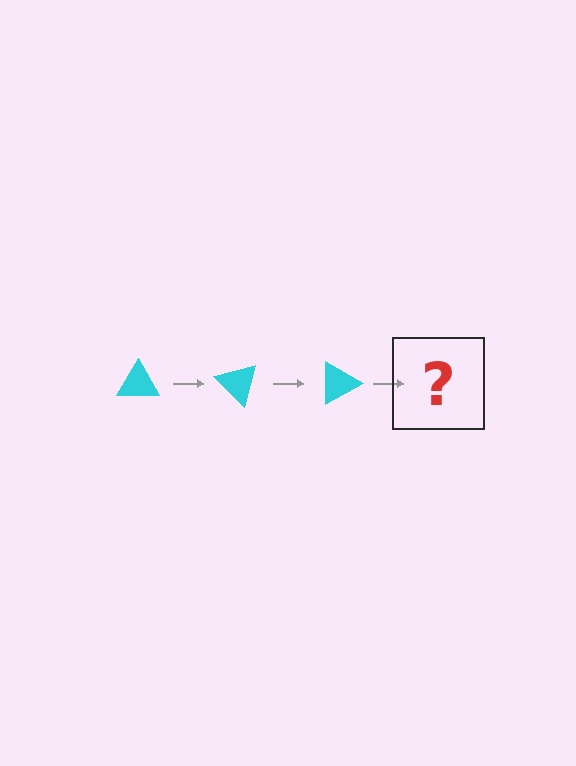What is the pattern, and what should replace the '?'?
The pattern is that the triangle rotates 45 degrees each step. The '?' should be a cyan triangle rotated 135 degrees.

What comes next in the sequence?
The next element should be a cyan triangle rotated 135 degrees.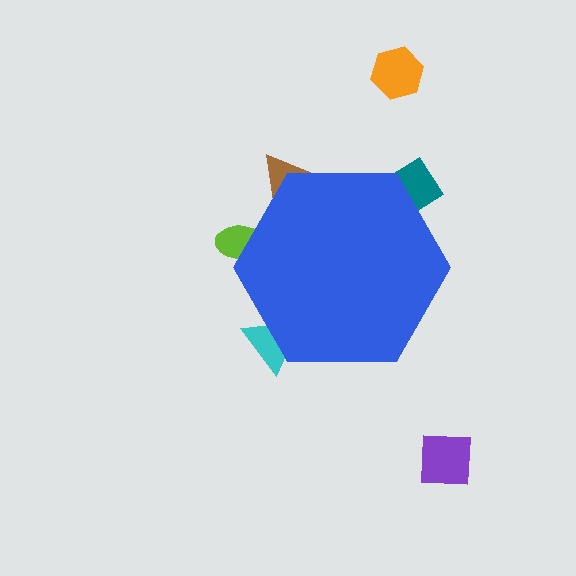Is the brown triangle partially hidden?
Yes, the brown triangle is partially hidden behind the blue hexagon.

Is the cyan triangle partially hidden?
Yes, the cyan triangle is partially hidden behind the blue hexagon.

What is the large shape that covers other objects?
A blue hexagon.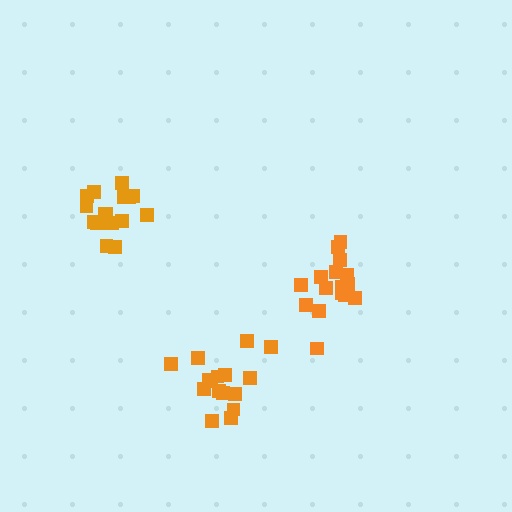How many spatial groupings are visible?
There are 3 spatial groupings.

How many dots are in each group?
Group 1: 17 dots, Group 2: 17 dots, Group 3: 16 dots (50 total).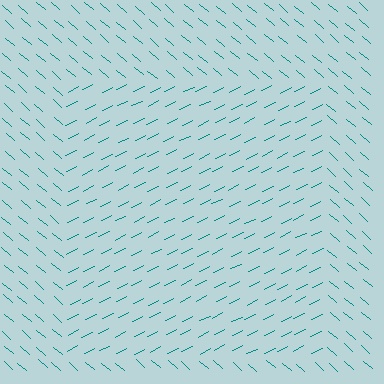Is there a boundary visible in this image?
Yes, there is a texture boundary formed by a change in line orientation.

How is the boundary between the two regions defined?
The boundary is defined purely by a change in line orientation (approximately 67 degrees difference). All lines are the same color and thickness.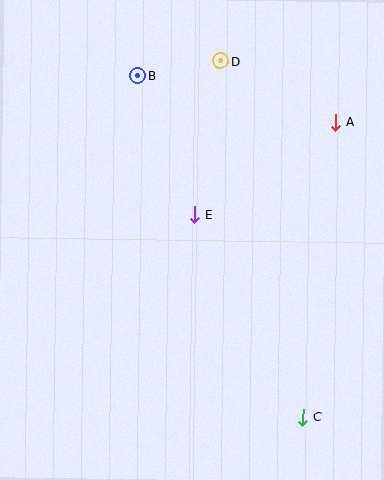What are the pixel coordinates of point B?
Point B is at (138, 76).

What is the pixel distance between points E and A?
The distance between E and A is 168 pixels.